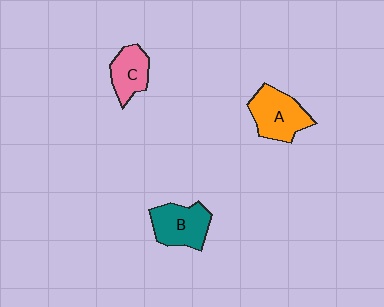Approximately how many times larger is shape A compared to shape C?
Approximately 1.4 times.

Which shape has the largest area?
Shape A (orange).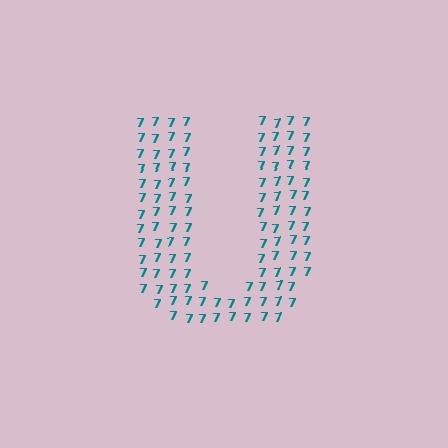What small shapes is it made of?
It is made of small digit 7's.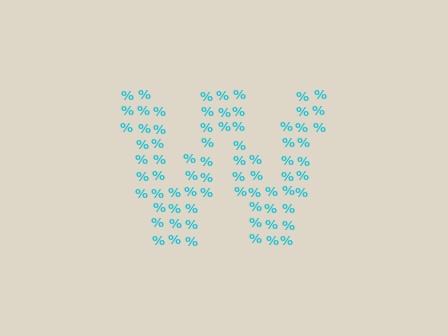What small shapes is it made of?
It is made of small percent signs.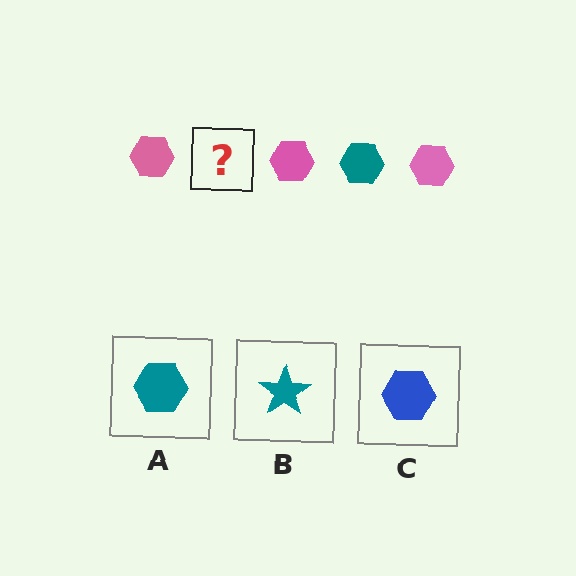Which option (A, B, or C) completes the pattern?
A.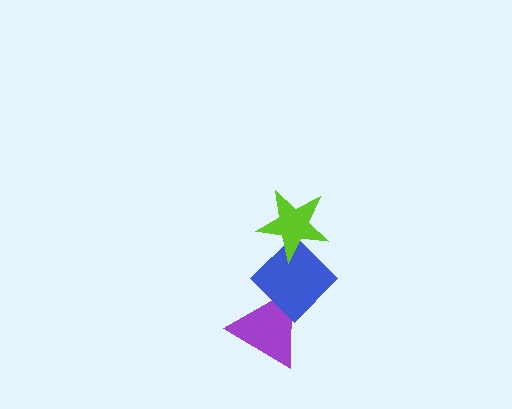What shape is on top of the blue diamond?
The lime star is on top of the blue diamond.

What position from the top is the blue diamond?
The blue diamond is 2nd from the top.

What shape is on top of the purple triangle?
The blue diamond is on top of the purple triangle.